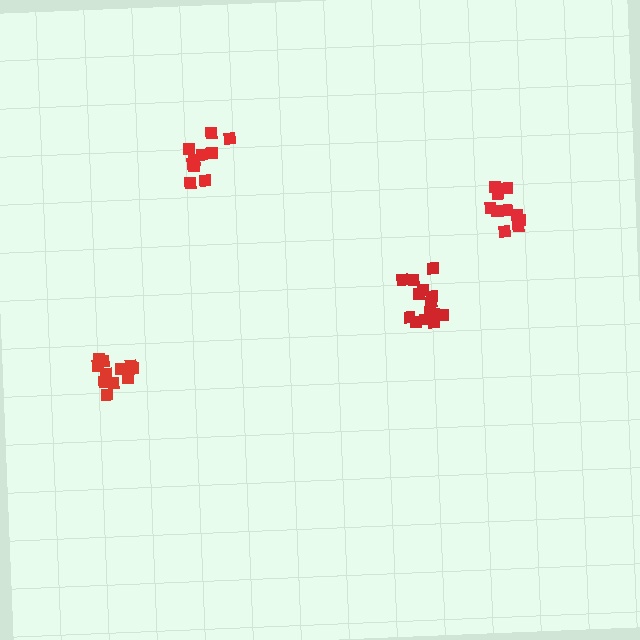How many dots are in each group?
Group 1: 10 dots, Group 2: 10 dots, Group 3: 11 dots, Group 4: 14 dots (45 total).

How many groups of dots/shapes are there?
There are 4 groups.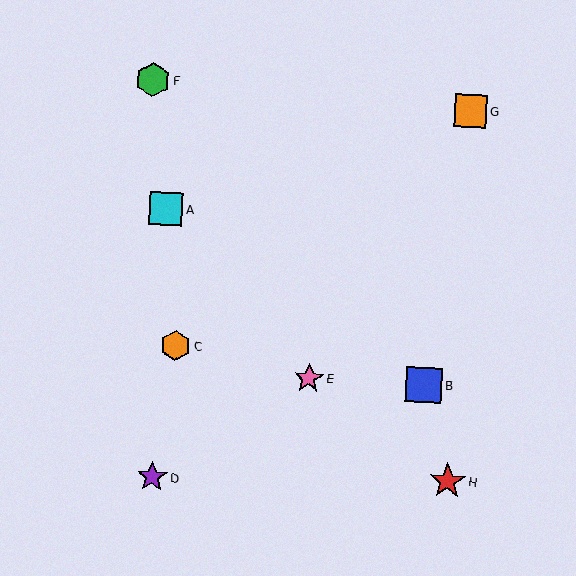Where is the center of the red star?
The center of the red star is at (447, 481).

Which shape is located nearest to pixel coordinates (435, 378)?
The blue square (labeled B) at (424, 385) is nearest to that location.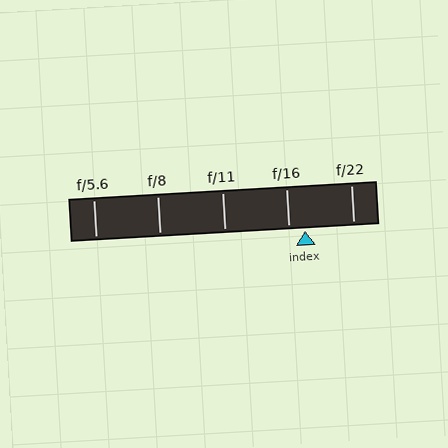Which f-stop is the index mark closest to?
The index mark is closest to f/16.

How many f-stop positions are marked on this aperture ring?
There are 5 f-stop positions marked.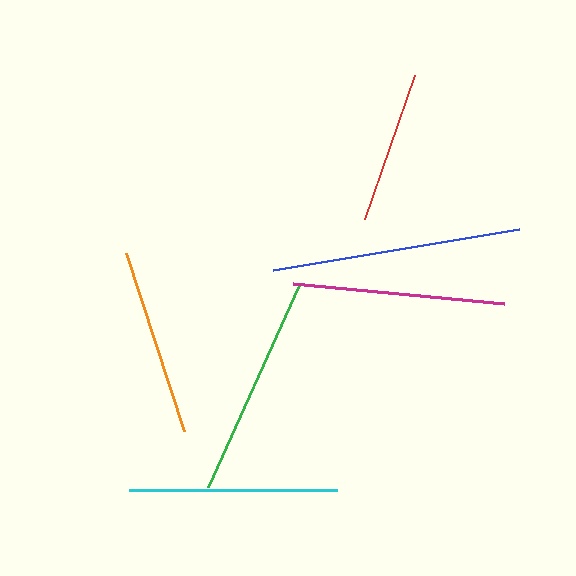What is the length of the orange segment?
The orange segment is approximately 187 pixels long.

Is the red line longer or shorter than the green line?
The green line is longer than the red line.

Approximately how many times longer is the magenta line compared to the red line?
The magenta line is approximately 1.4 times the length of the red line.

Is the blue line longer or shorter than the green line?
The blue line is longer than the green line.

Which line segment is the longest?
The blue line is the longest at approximately 249 pixels.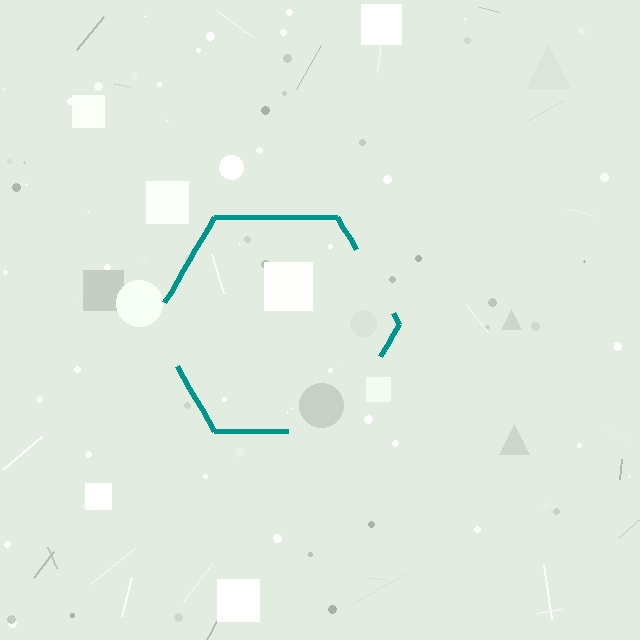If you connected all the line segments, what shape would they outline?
They would outline a hexagon.